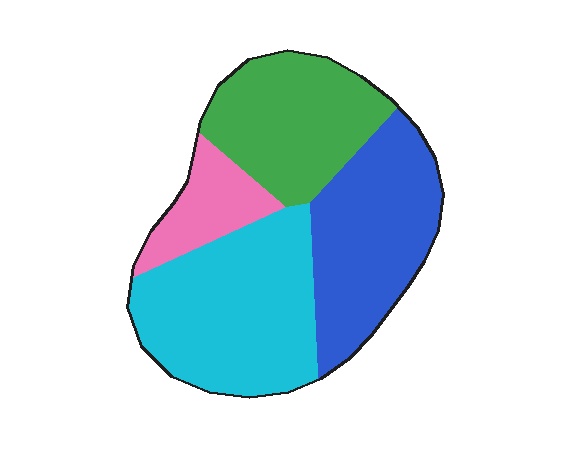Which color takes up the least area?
Pink, at roughly 10%.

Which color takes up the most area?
Cyan, at roughly 35%.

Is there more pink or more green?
Green.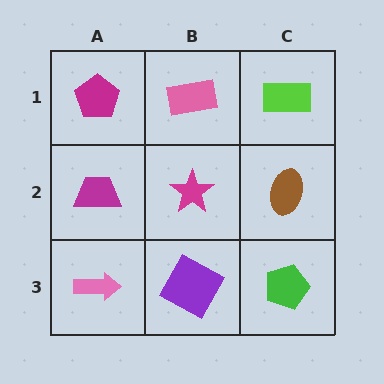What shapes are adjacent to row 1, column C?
A brown ellipse (row 2, column C), a pink rectangle (row 1, column B).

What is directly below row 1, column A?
A magenta trapezoid.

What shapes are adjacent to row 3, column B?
A magenta star (row 2, column B), a pink arrow (row 3, column A), a green pentagon (row 3, column C).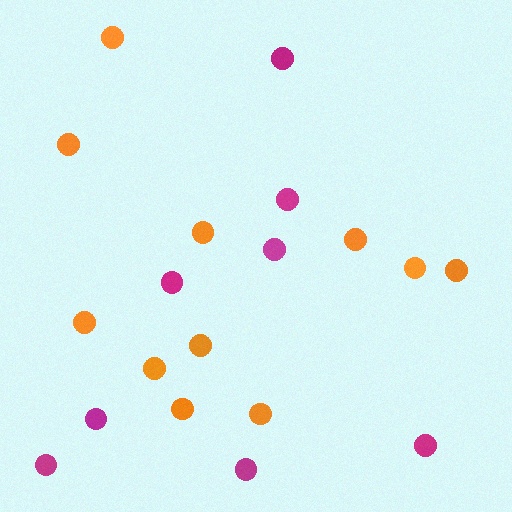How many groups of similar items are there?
There are 2 groups: one group of magenta circles (8) and one group of orange circles (11).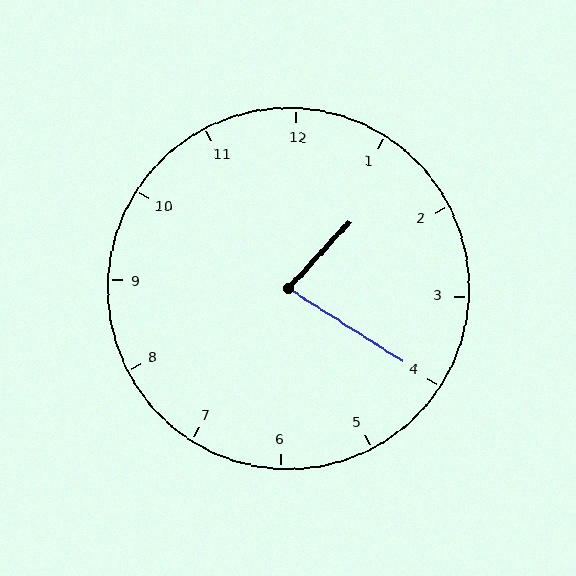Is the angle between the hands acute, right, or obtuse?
It is acute.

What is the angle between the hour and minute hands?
Approximately 80 degrees.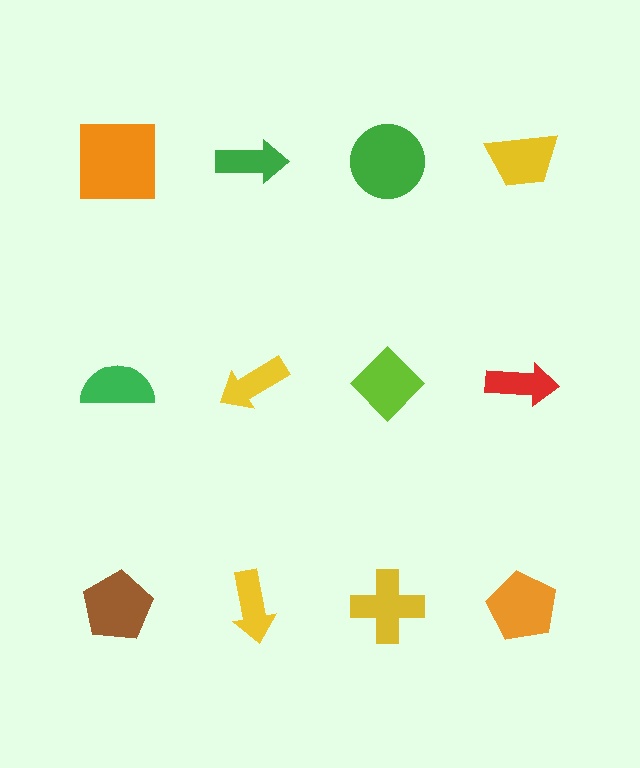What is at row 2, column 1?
A green semicircle.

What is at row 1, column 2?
A green arrow.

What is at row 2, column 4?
A red arrow.